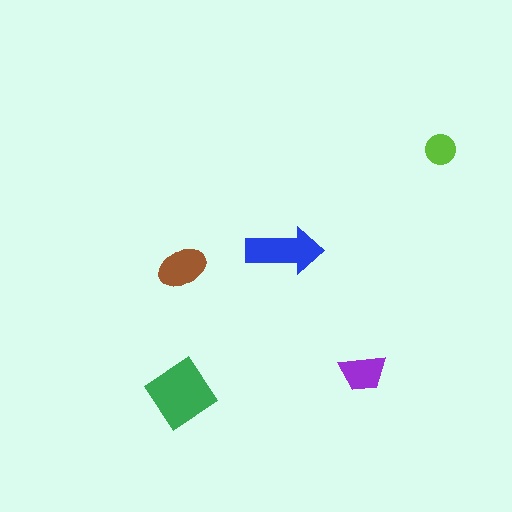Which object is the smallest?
The lime circle.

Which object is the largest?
The green diamond.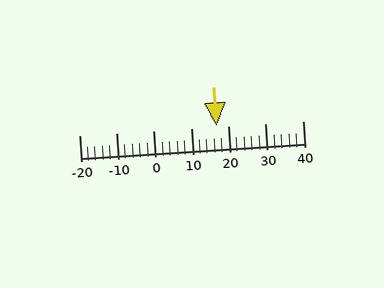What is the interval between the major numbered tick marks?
The major tick marks are spaced 10 units apart.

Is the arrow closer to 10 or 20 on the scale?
The arrow is closer to 20.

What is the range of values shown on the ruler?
The ruler shows values from -20 to 40.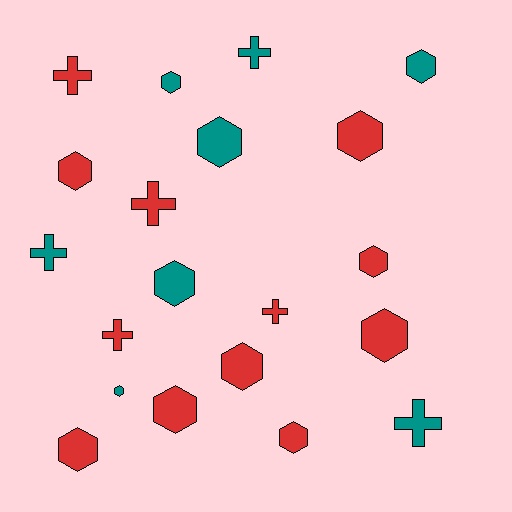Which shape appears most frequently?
Hexagon, with 13 objects.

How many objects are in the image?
There are 20 objects.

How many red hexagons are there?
There are 8 red hexagons.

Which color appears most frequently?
Red, with 12 objects.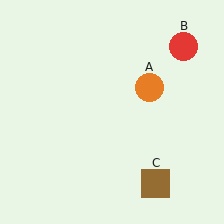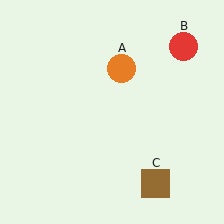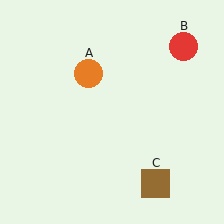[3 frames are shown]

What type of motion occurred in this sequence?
The orange circle (object A) rotated counterclockwise around the center of the scene.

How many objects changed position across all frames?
1 object changed position: orange circle (object A).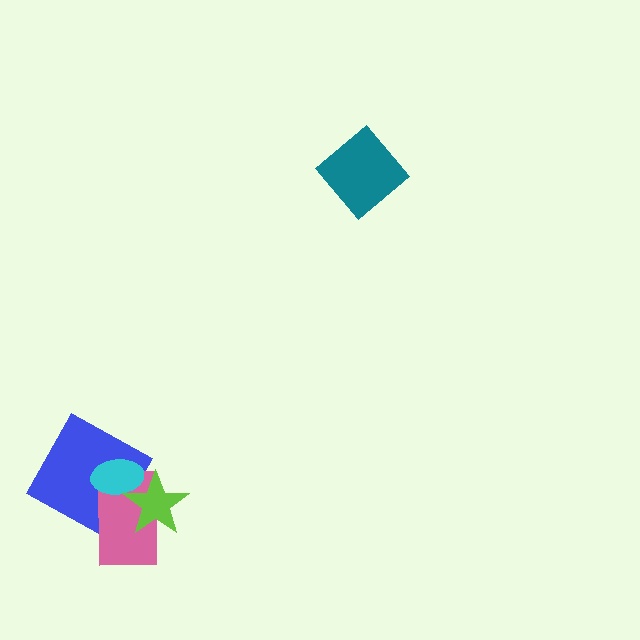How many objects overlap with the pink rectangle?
3 objects overlap with the pink rectangle.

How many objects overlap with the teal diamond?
0 objects overlap with the teal diamond.